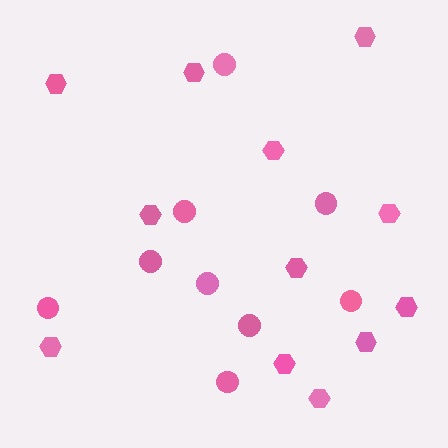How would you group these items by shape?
There are 2 groups: one group of circles (9) and one group of hexagons (12).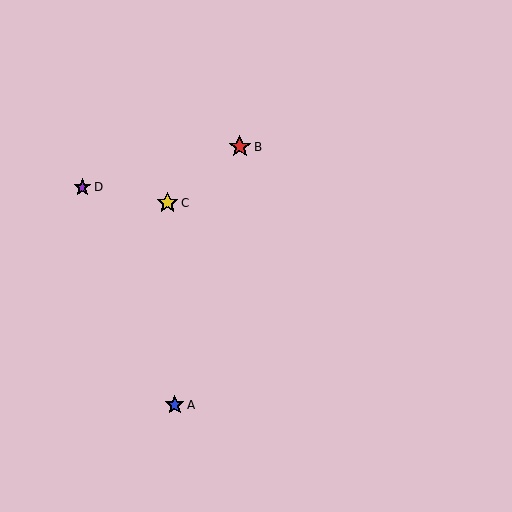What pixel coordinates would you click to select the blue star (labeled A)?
Click at (175, 405) to select the blue star A.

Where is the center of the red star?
The center of the red star is at (240, 147).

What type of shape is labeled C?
Shape C is a yellow star.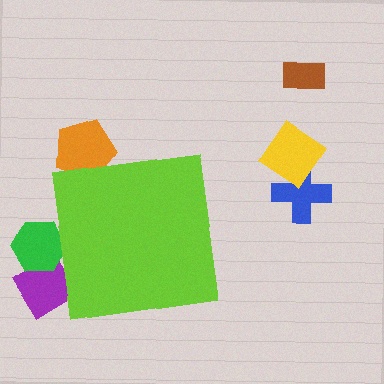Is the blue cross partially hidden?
No, the blue cross is fully visible.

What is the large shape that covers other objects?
A lime square.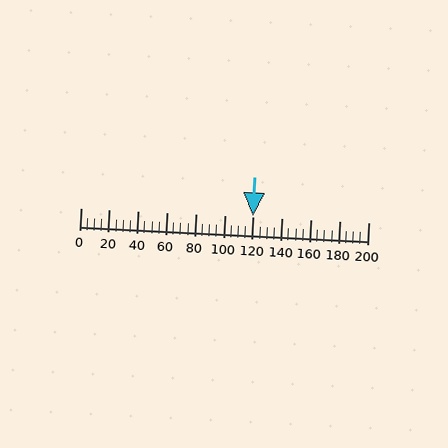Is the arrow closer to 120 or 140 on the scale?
The arrow is closer to 120.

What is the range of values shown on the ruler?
The ruler shows values from 0 to 200.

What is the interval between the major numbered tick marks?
The major tick marks are spaced 20 units apart.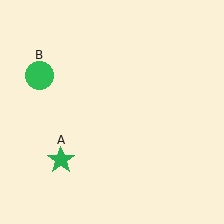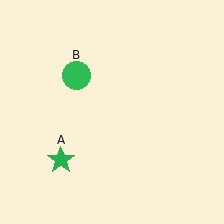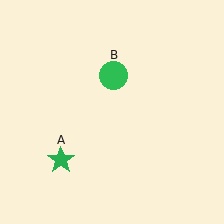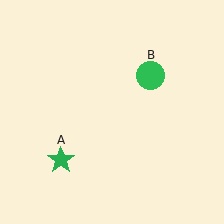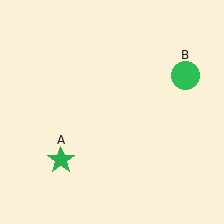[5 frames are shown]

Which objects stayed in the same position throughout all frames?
Green star (object A) remained stationary.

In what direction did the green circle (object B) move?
The green circle (object B) moved right.